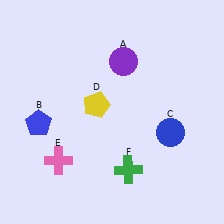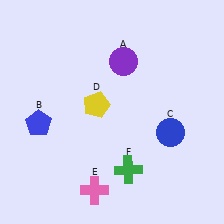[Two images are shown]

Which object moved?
The pink cross (E) moved right.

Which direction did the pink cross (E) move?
The pink cross (E) moved right.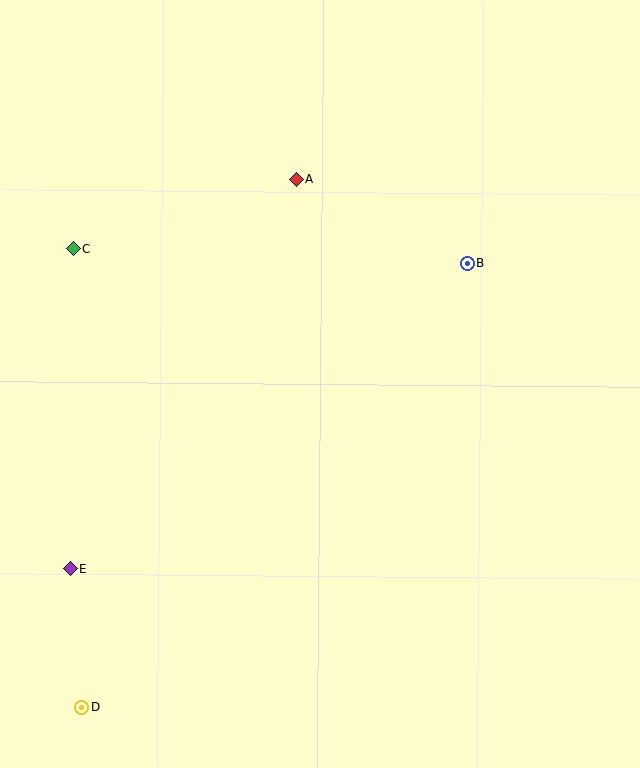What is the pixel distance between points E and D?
The distance between E and D is 139 pixels.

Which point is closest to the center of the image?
Point B at (467, 263) is closest to the center.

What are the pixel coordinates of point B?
Point B is at (467, 263).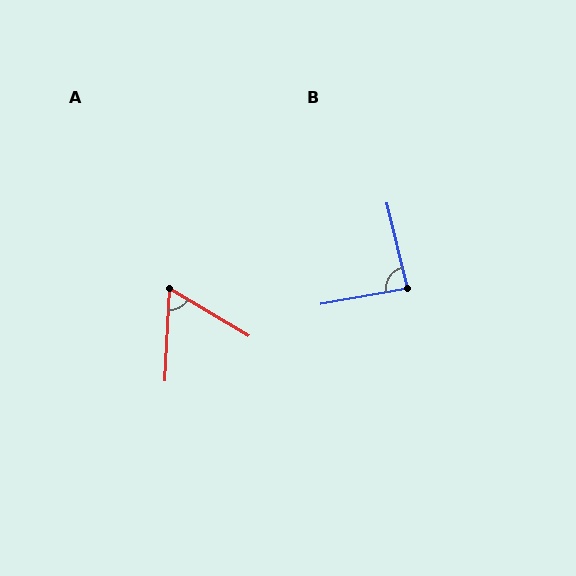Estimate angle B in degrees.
Approximately 86 degrees.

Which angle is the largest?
B, at approximately 86 degrees.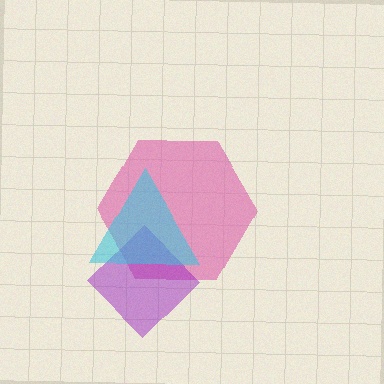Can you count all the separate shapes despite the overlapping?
Yes, there are 3 separate shapes.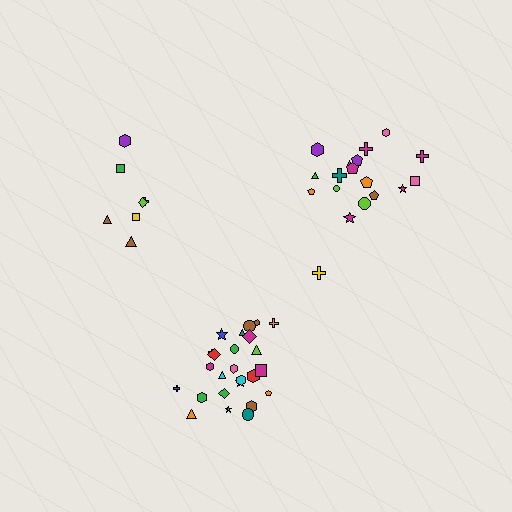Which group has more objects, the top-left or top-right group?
The top-right group.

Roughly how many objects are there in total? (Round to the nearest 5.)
Roughly 50 objects in total.